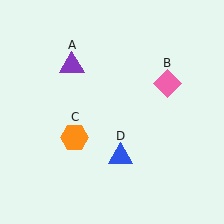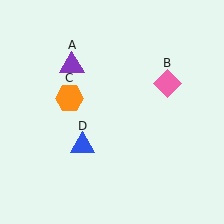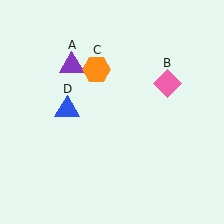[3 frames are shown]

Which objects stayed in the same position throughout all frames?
Purple triangle (object A) and pink diamond (object B) remained stationary.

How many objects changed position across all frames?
2 objects changed position: orange hexagon (object C), blue triangle (object D).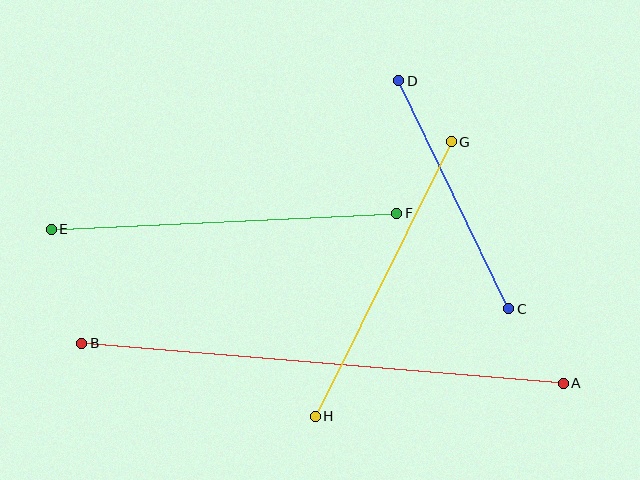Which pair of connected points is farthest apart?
Points A and B are farthest apart.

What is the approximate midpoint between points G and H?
The midpoint is at approximately (383, 279) pixels.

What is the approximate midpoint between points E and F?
The midpoint is at approximately (224, 221) pixels.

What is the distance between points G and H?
The distance is approximately 307 pixels.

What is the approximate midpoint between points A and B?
The midpoint is at approximately (323, 363) pixels.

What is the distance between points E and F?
The distance is approximately 346 pixels.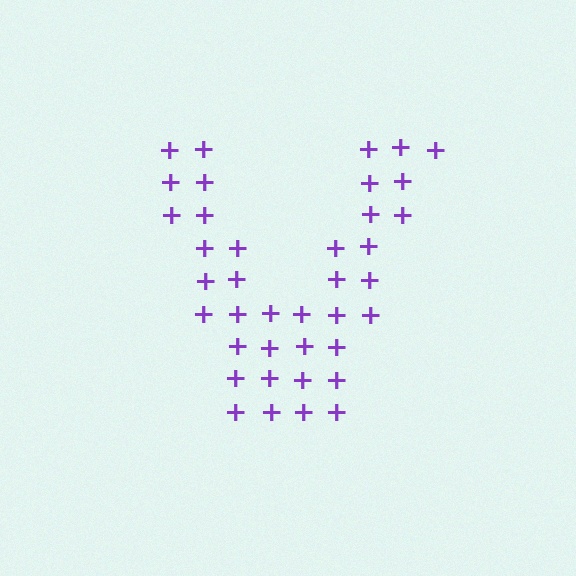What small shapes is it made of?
It is made of small plus signs.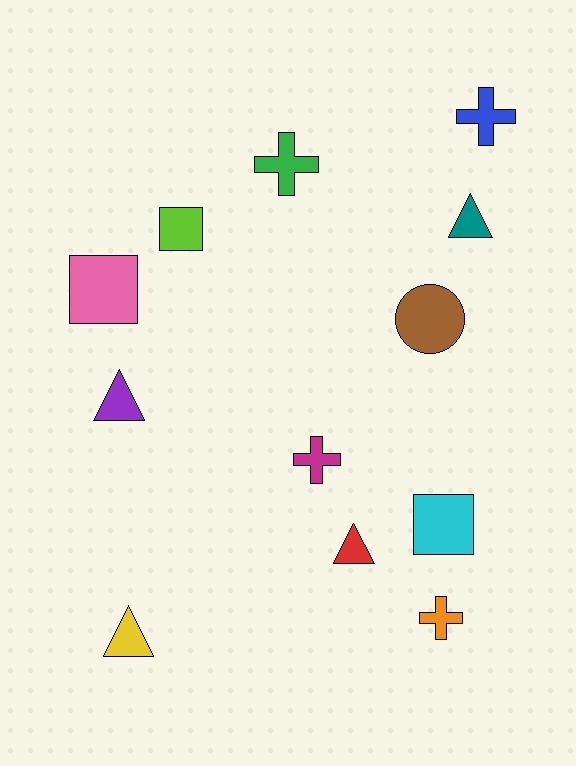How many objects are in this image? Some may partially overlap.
There are 12 objects.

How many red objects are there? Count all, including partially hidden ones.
There is 1 red object.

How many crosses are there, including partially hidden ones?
There are 4 crosses.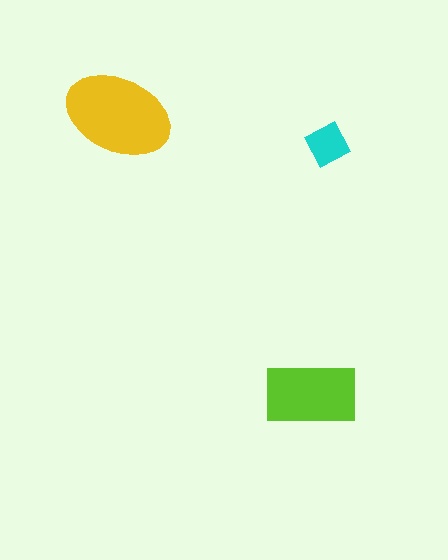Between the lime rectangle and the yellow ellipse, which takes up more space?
The yellow ellipse.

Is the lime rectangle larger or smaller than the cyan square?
Larger.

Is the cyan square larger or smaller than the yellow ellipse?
Smaller.